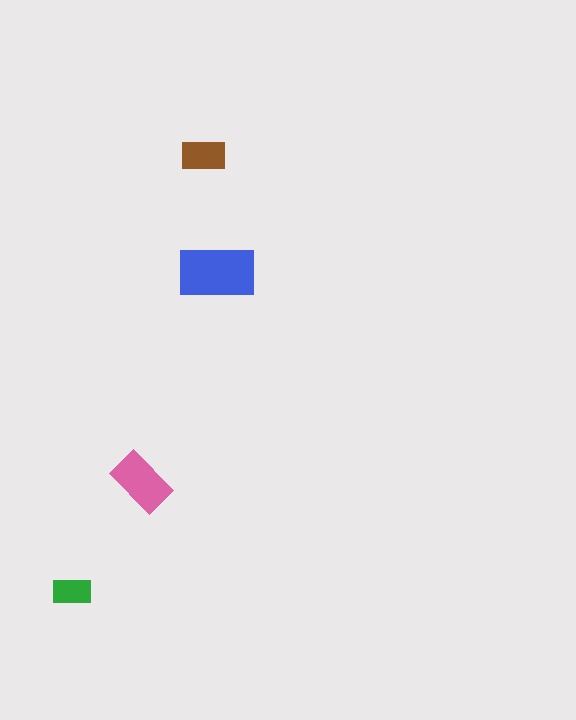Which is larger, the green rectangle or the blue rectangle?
The blue one.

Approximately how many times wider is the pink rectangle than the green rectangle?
About 1.5 times wider.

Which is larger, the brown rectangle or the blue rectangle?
The blue one.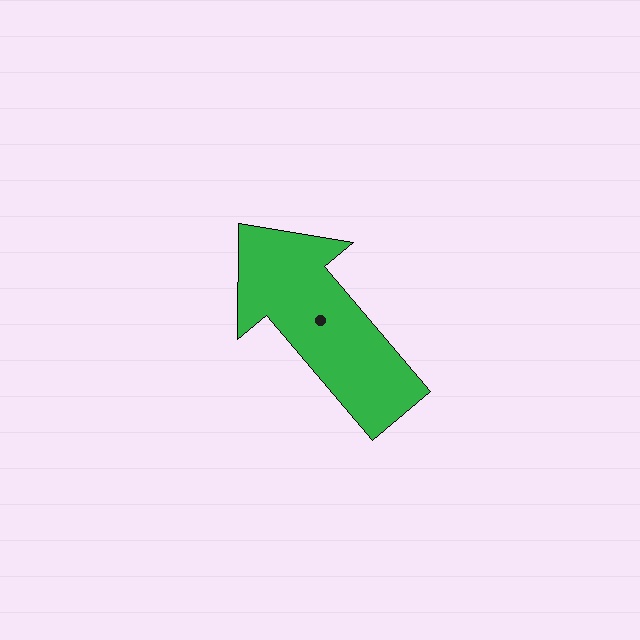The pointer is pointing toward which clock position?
Roughly 11 o'clock.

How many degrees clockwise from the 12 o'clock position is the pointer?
Approximately 320 degrees.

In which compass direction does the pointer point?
Northwest.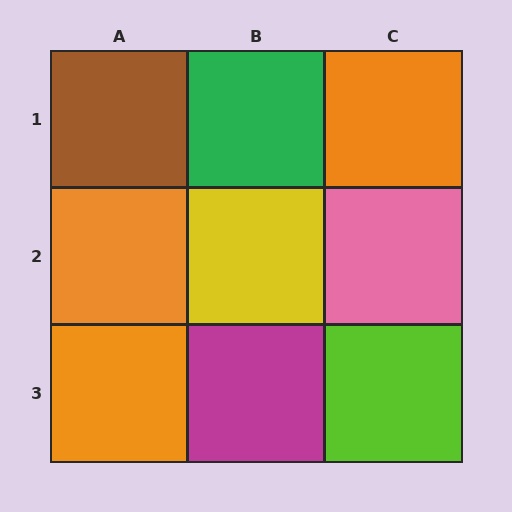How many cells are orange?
3 cells are orange.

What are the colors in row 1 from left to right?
Brown, green, orange.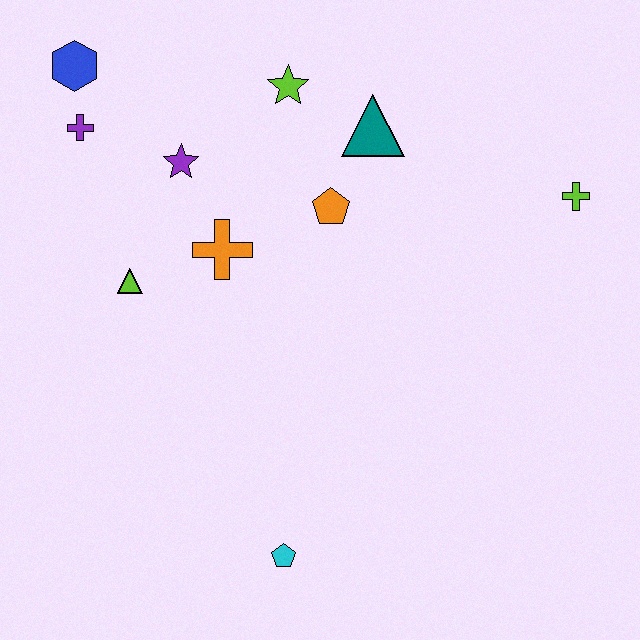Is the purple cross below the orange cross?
No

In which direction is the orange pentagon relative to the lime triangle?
The orange pentagon is to the right of the lime triangle.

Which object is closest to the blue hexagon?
The purple cross is closest to the blue hexagon.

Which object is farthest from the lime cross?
The blue hexagon is farthest from the lime cross.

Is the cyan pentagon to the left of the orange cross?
No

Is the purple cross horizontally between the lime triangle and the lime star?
No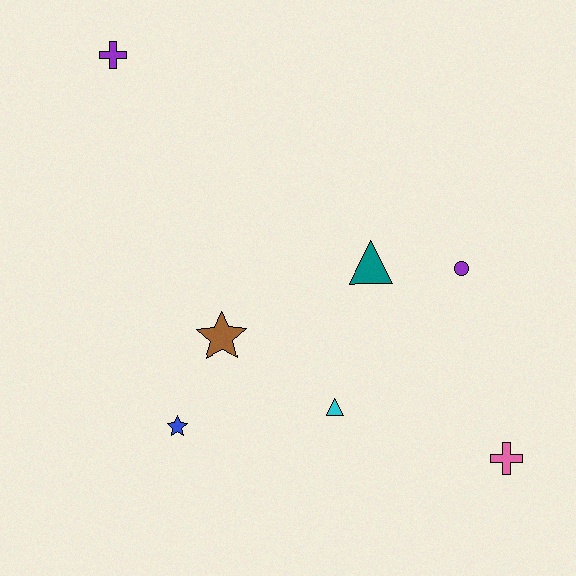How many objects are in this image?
There are 7 objects.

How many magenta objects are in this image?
There are no magenta objects.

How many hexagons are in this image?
There are no hexagons.